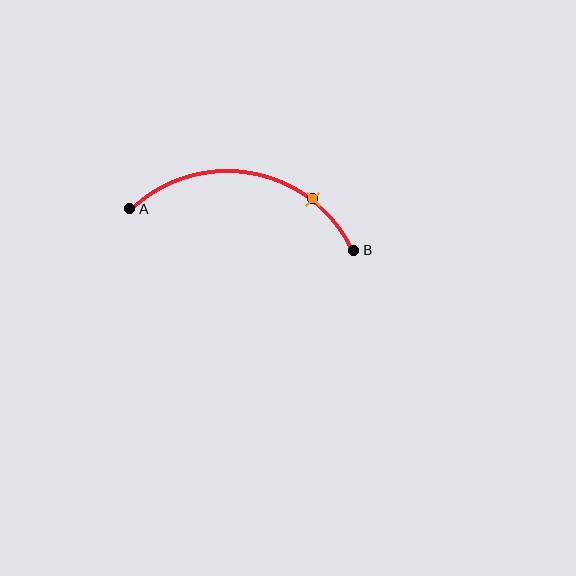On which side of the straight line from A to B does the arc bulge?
The arc bulges above the straight line connecting A and B.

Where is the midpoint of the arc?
The arc midpoint is the point on the curve farthest from the straight line joining A and B. It sits above that line.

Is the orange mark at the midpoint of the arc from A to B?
No. The orange mark lies on the arc but is closer to endpoint B. The arc midpoint would be at the point on the curve equidistant along the arc from both A and B.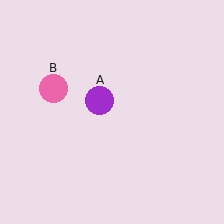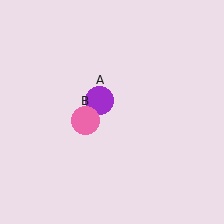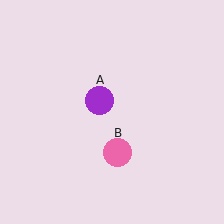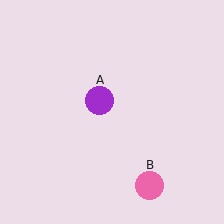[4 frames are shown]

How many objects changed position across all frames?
1 object changed position: pink circle (object B).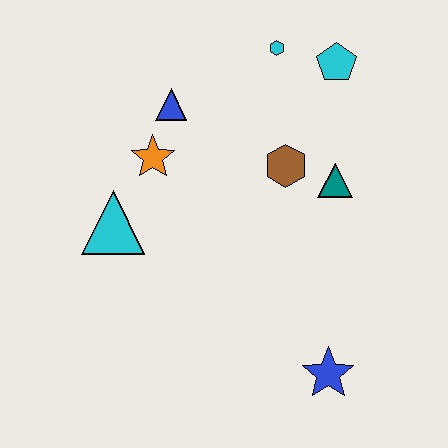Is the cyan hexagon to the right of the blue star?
No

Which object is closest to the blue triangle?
The orange star is closest to the blue triangle.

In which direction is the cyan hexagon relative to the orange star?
The cyan hexagon is to the right of the orange star.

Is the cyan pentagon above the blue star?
Yes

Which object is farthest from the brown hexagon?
The blue star is farthest from the brown hexagon.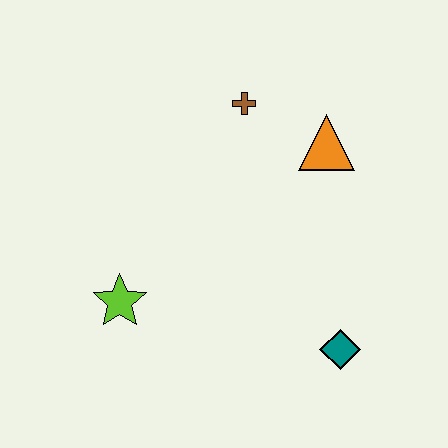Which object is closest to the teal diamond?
The orange triangle is closest to the teal diamond.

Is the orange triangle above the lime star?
Yes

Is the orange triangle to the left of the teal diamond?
Yes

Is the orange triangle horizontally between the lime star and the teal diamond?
Yes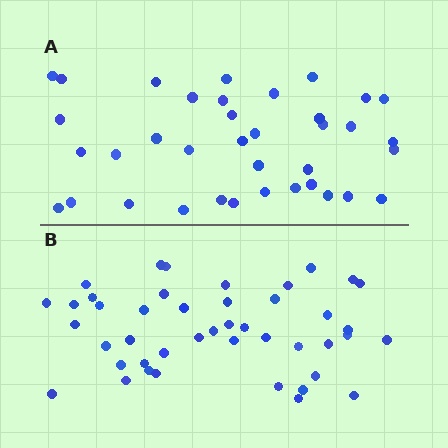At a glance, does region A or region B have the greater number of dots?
Region B (the bottom region) has more dots.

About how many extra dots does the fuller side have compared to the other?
Region B has roughly 8 or so more dots than region A.